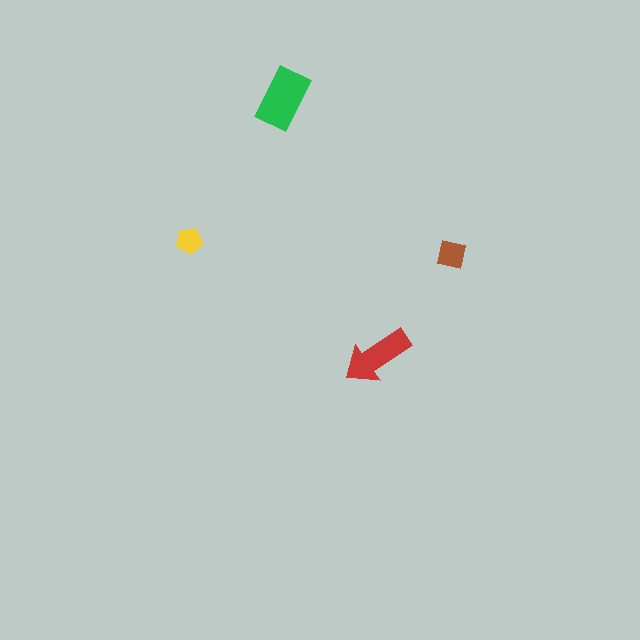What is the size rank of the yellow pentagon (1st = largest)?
4th.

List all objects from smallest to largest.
The yellow pentagon, the brown square, the red arrow, the green rectangle.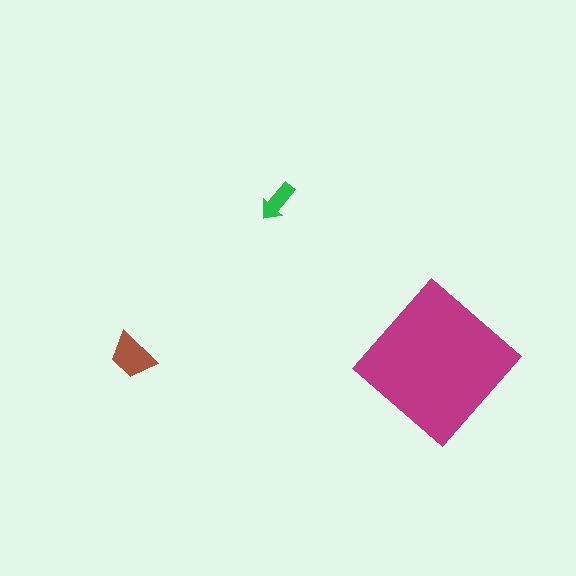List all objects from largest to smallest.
The magenta diamond, the brown trapezoid, the green arrow.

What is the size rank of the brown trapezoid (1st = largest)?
2nd.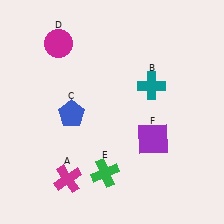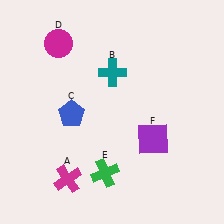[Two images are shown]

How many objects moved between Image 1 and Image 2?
1 object moved between the two images.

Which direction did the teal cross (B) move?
The teal cross (B) moved left.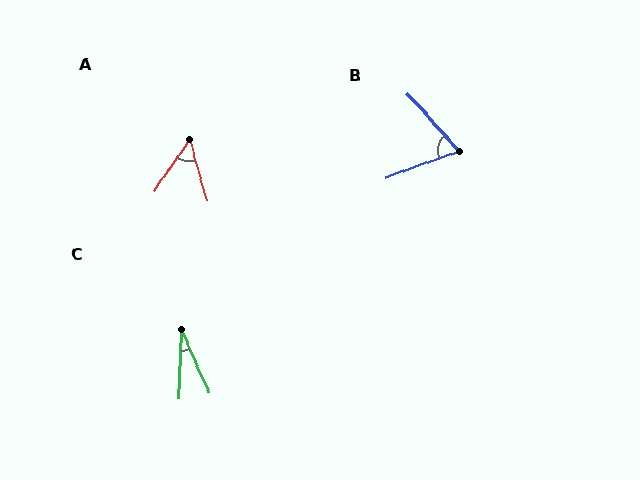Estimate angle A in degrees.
Approximately 50 degrees.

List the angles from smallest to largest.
C (26°), A (50°), B (68°).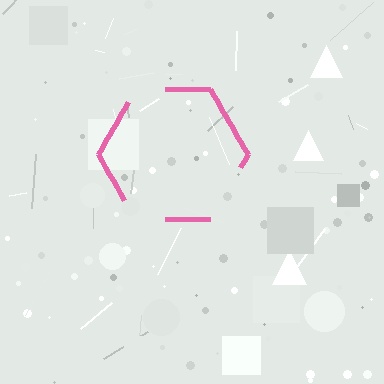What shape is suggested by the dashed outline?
The dashed outline suggests a hexagon.